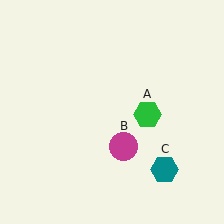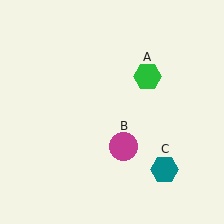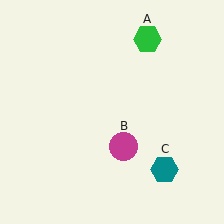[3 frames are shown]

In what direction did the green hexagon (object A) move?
The green hexagon (object A) moved up.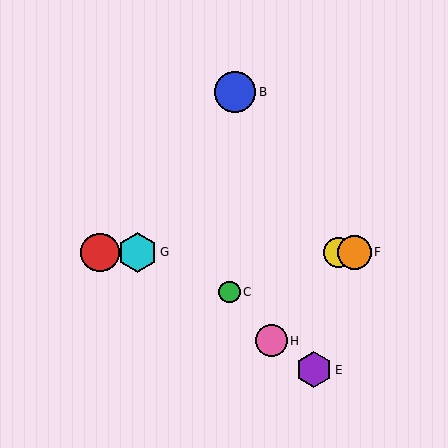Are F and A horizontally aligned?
Yes, both are at y≈252.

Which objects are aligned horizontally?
Objects A, D, F, G are aligned horizontally.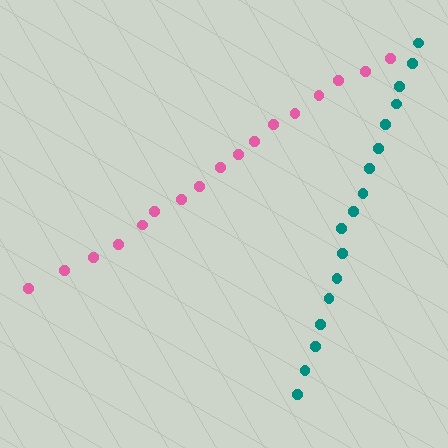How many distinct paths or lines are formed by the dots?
There are 2 distinct paths.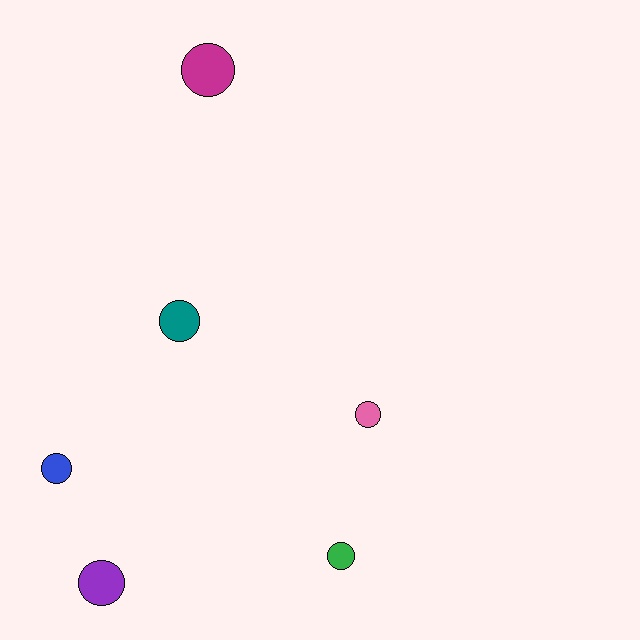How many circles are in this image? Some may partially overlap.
There are 6 circles.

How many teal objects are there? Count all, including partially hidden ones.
There is 1 teal object.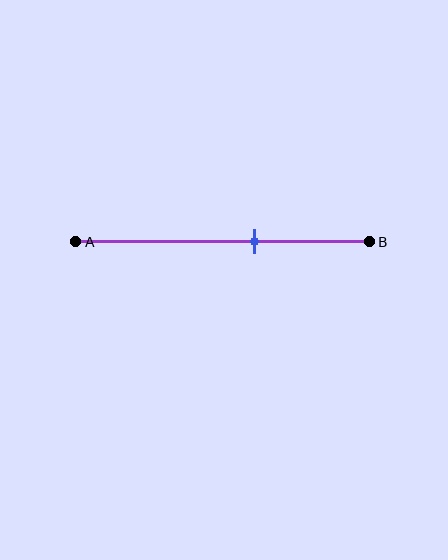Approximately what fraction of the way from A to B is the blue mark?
The blue mark is approximately 60% of the way from A to B.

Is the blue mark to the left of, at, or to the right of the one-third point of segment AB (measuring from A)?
The blue mark is to the right of the one-third point of segment AB.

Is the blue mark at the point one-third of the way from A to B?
No, the mark is at about 60% from A, not at the 33% one-third point.